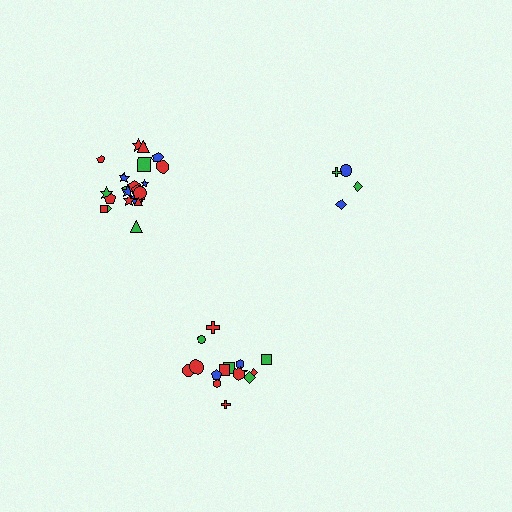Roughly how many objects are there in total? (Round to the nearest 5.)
Roughly 40 objects in total.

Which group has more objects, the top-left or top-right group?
The top-left group.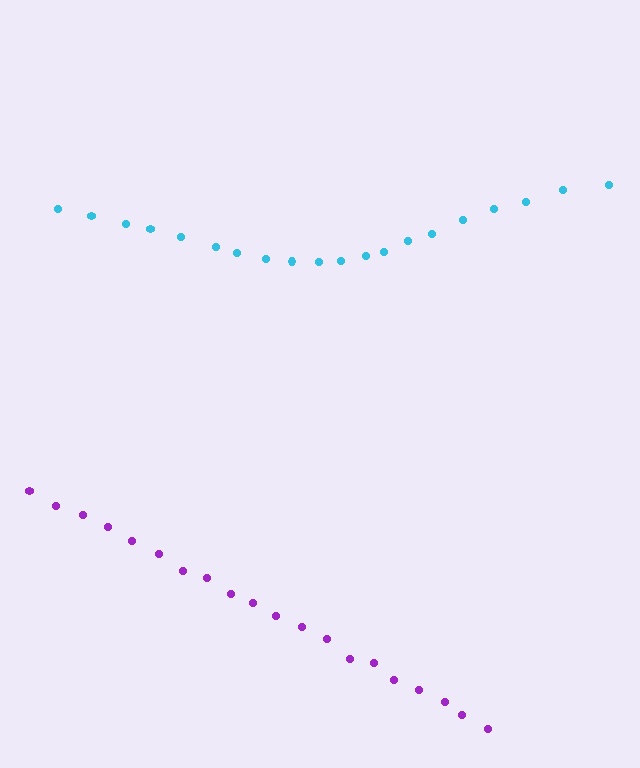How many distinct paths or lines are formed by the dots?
There are 2 distinct paths.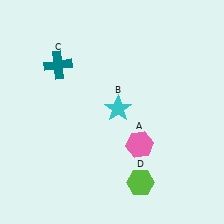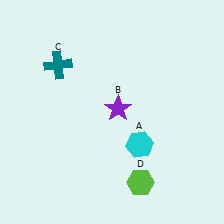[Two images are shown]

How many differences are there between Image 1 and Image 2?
There are 2 differences between the two images.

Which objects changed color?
A changed from pink to cyan. B changed from cyan to purple.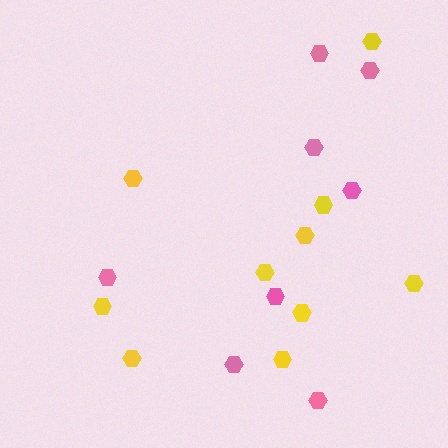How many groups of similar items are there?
There are 2 groups: one group of pink hexagons (8) and one group of yellow hexagons (10).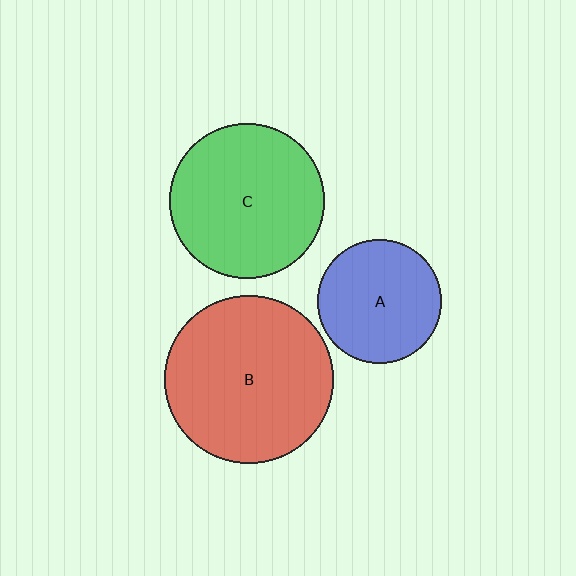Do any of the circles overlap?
No, none of the circles overlap.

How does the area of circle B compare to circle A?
Approximately 1.9 times.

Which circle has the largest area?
Circle B (red).